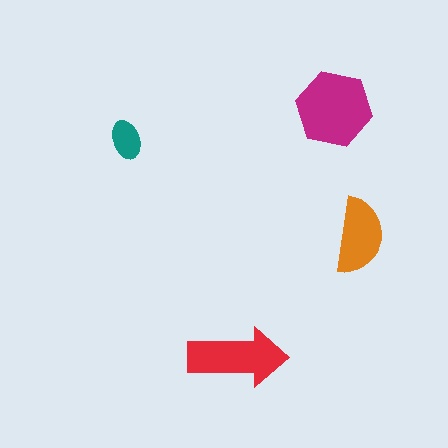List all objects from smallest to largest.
The teal ellipse, the orange semicircle, the red arrow, the magenta hexagon.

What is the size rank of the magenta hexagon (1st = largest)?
1st.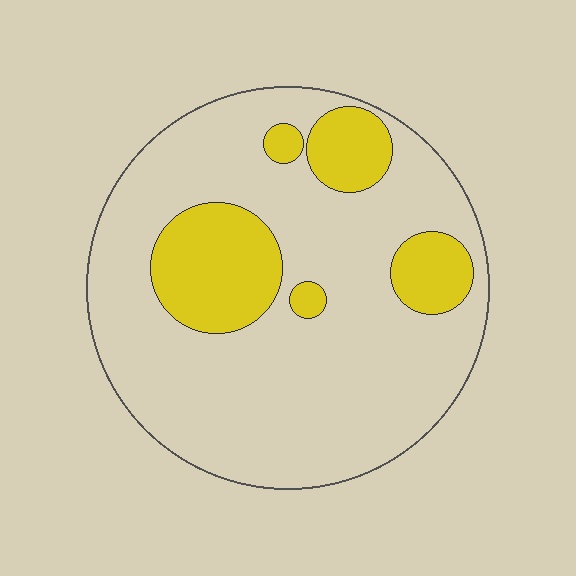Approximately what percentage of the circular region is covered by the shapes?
Approximately 20%.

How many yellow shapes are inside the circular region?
5.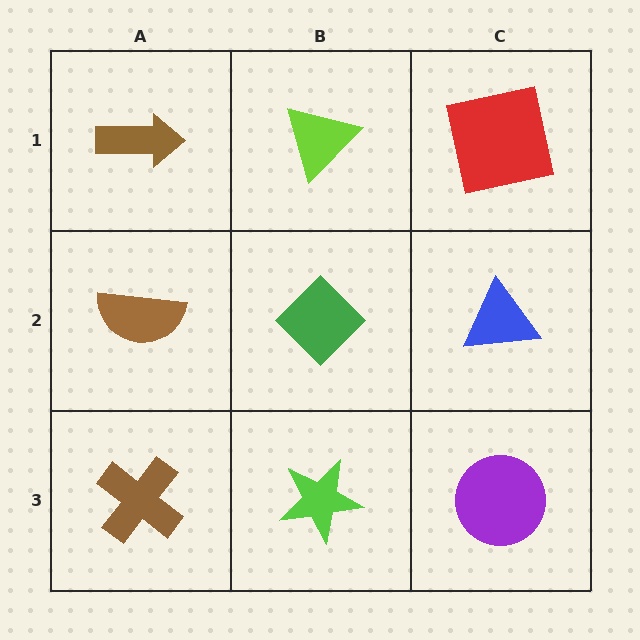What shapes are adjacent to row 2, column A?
A brown arrow (row 1, column A), a brown cross (row 3, column A), a green diamond (row 2, column B).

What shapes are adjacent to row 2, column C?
A red square (row 1, column C), a purple circle (row 3, column C), a green diamond (row 2, column B).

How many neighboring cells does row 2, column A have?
3.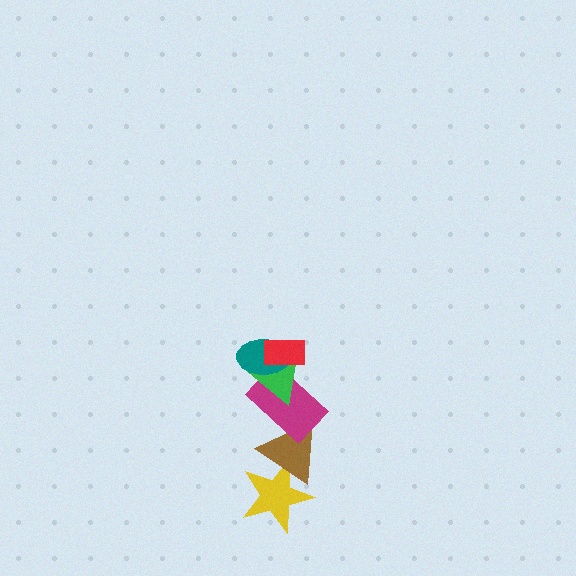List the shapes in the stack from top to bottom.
From top to bottom: the red rectangle, the teal ellipse, the green triangle, the magenta rectangle, the brown triangle, the yellow star.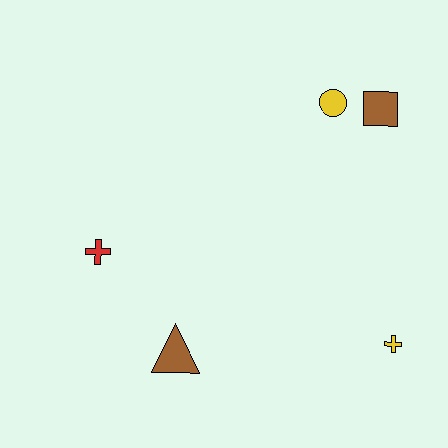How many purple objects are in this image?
There are no purple objects.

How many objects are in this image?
There are 5 objects.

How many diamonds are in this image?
There are no diamonds.